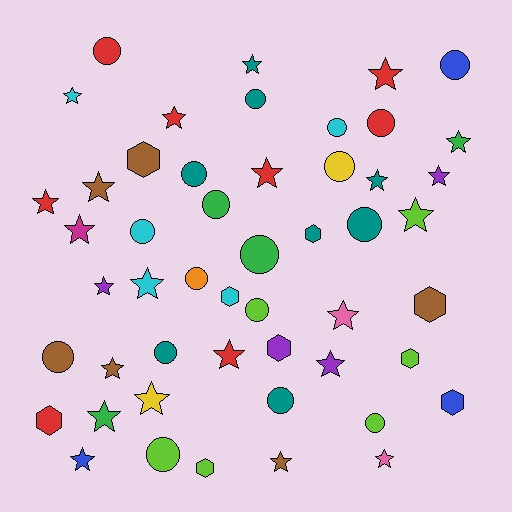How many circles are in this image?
There are 18 circles.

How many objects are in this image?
There are 50 objects.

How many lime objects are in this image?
There are 6 lime objects.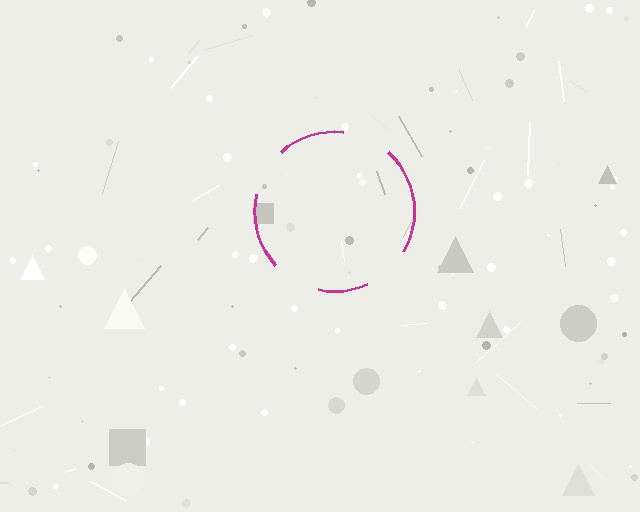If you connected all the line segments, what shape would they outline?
They would outline a circle.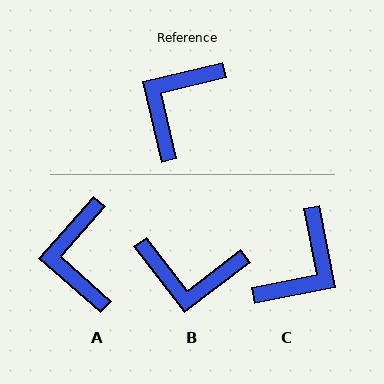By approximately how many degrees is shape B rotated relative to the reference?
Approximately 114 degrees counter-clockwise.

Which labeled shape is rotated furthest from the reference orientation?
C, about 178 degrees away.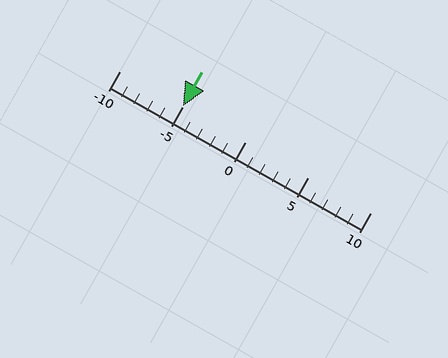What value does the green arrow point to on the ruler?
The green arrow points to approximately -5.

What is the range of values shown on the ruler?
The ruler shows values from -10 to 10.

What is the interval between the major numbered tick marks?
The major tick marks are spaced 5 units apart.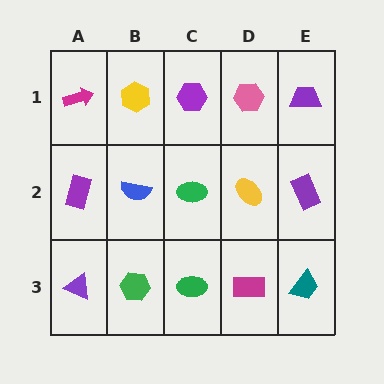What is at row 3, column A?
A purple triangle.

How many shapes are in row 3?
5 shapes.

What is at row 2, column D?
A yellow ellipse.